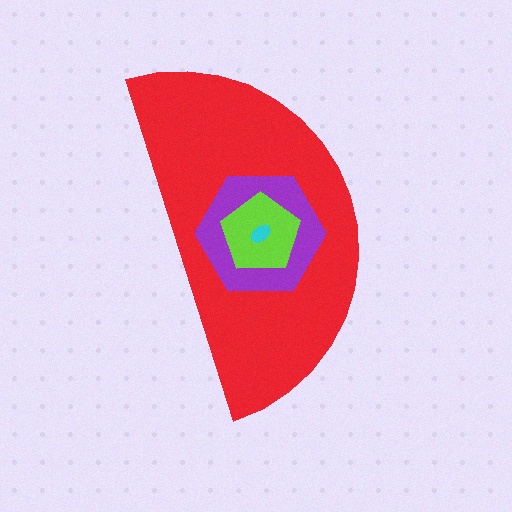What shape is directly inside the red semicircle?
The purple hexagon.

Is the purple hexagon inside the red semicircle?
Yes.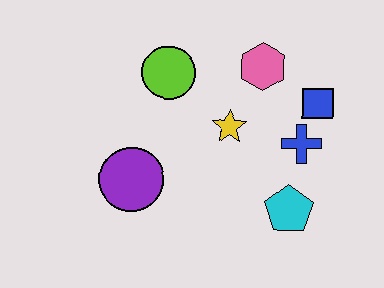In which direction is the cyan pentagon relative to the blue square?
The cyan pentagon is below the blue square.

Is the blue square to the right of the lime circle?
Yes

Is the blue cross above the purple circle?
Yes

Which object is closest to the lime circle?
The yellow star is closest to the lime circle.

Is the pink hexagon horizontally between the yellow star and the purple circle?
No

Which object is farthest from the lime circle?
The cyan pentagon is farthest from the lime circle.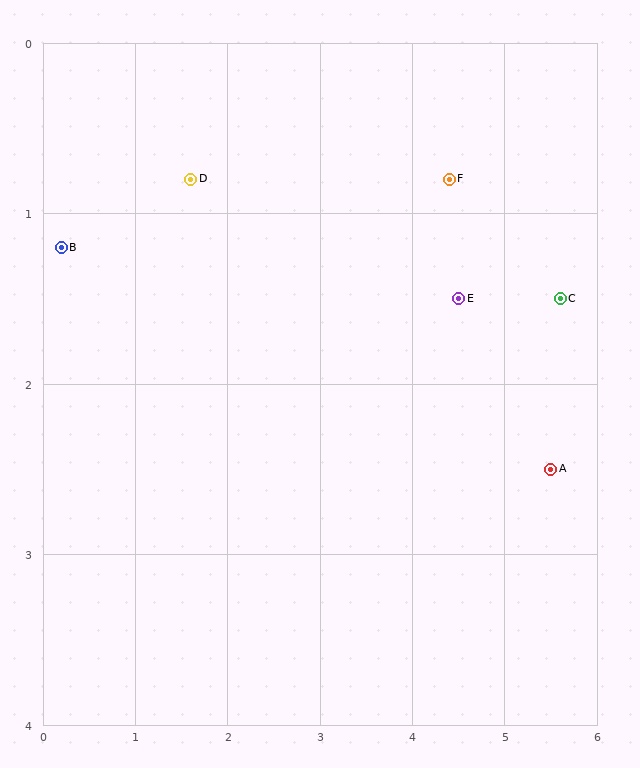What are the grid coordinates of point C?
Point C is at approximately (5.6, 1.5).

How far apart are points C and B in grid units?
Points C and B are about 5.4 grid units apart.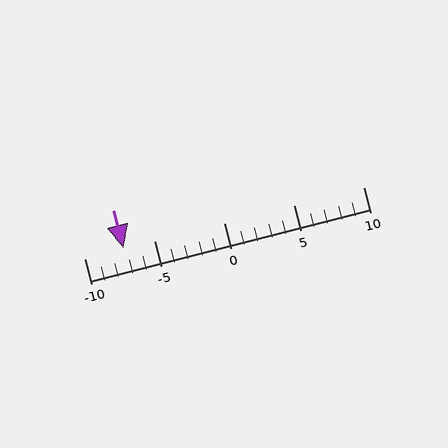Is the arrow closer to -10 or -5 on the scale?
The arrow is closer to -5.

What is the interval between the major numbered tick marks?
The major tick marks are spaced 5 units apart.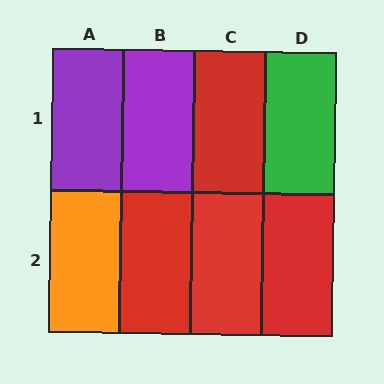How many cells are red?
4 cells are red.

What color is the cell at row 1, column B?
Purple.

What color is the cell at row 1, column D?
Green.